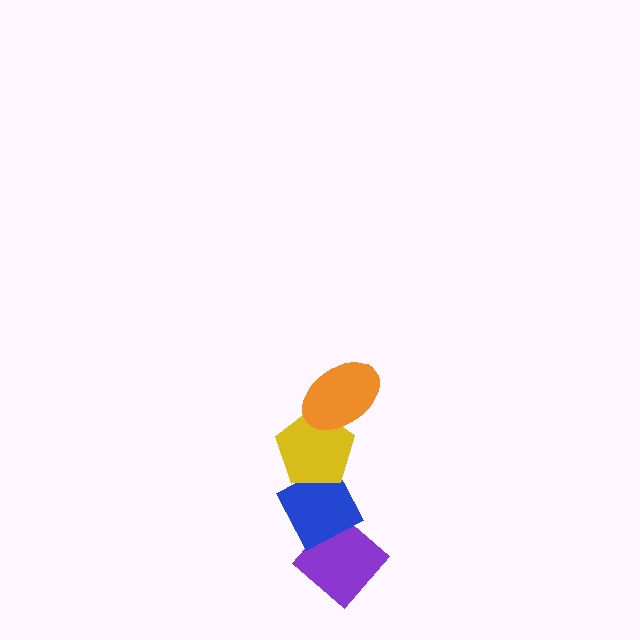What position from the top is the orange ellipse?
The orange ellipse is 1st from the top.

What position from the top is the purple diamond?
The purple diamond is 4th from the top.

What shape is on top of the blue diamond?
The yellow pentagon is on top of the blue diamond.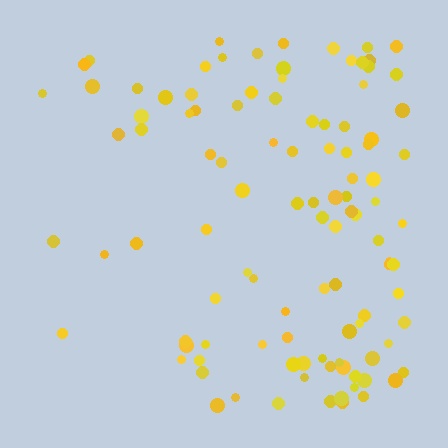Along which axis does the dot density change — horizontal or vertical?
Horizontal.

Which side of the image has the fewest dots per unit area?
The left.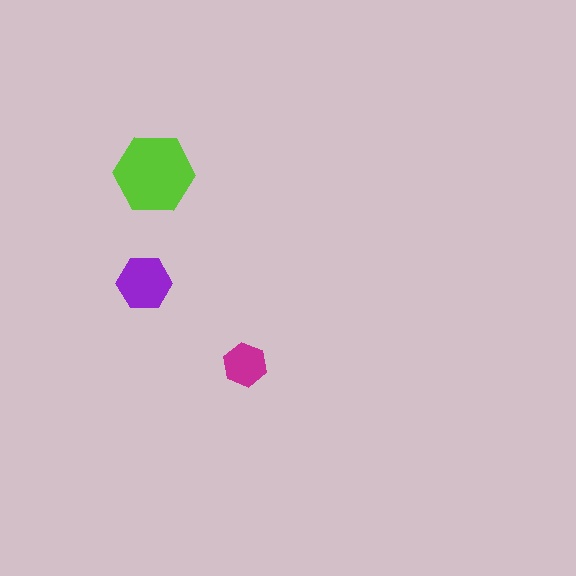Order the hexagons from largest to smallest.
the lime one, the purple one, the magenta one.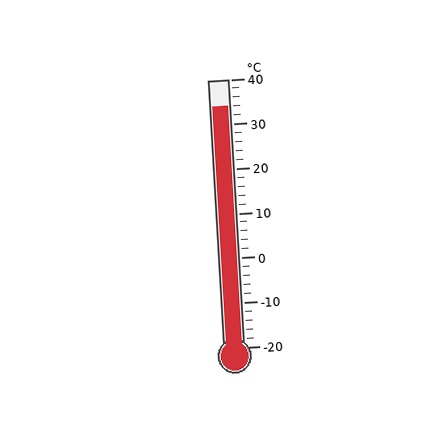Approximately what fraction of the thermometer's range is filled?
The thermometer is filled to approximately 90% of its range.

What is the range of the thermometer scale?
The thermometer scale ranges from -20°C to 40°C.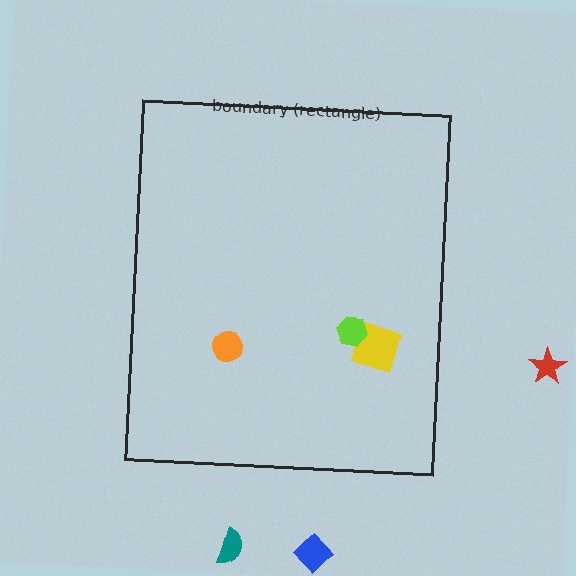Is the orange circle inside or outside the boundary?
Inside.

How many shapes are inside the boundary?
3 inside, 3 outside.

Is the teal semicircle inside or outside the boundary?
Outside.